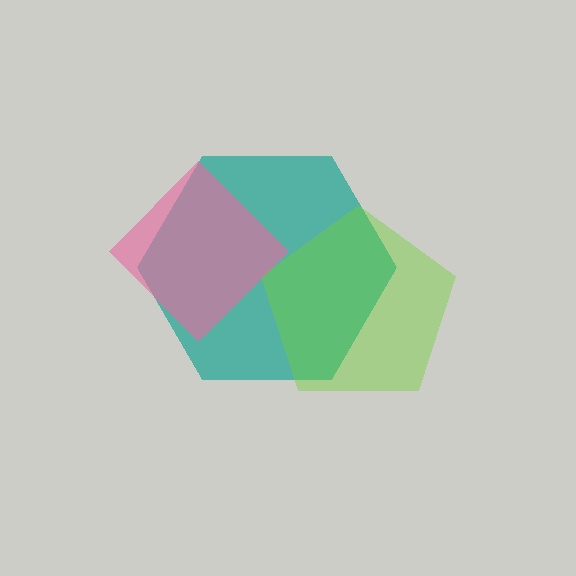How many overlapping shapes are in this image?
There are 3 overlapping shapes in the image.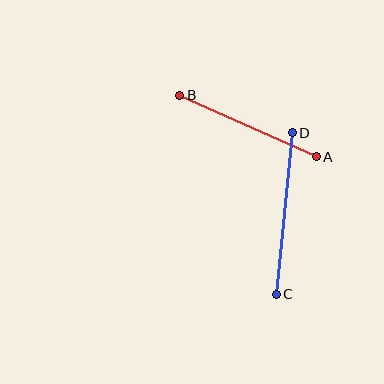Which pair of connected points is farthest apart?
Points C and D are farthest apart.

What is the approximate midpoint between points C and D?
The midpoint is at approximately (284, 214) pixels.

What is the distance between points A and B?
The distance is approximately 150 pixels.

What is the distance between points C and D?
The distance is approximately 162 pixels.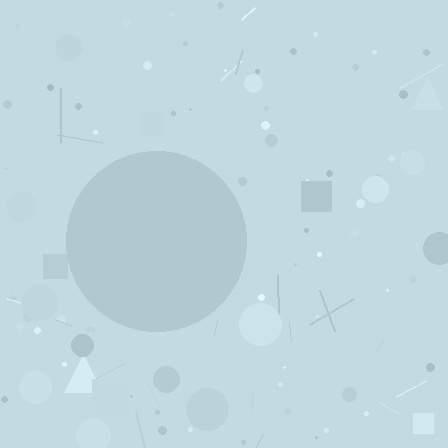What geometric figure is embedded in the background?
A circle is embedded in the background.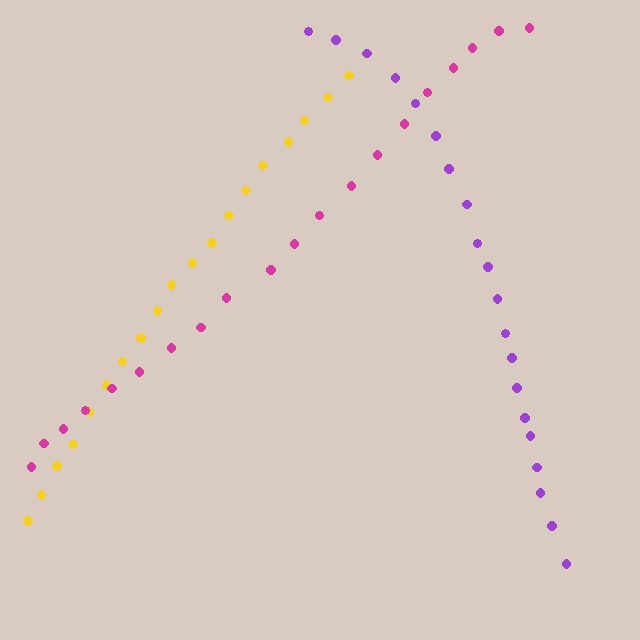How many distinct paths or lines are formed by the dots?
There are 3 distinct paths.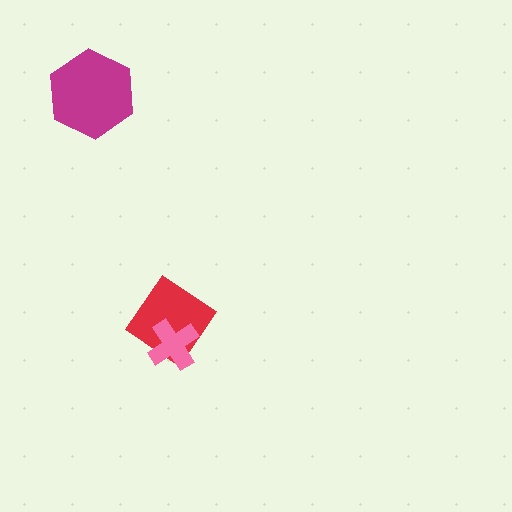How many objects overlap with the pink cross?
1 object overlaps with the pink cross.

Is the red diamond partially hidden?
Yes, it is partially covered by another shape.